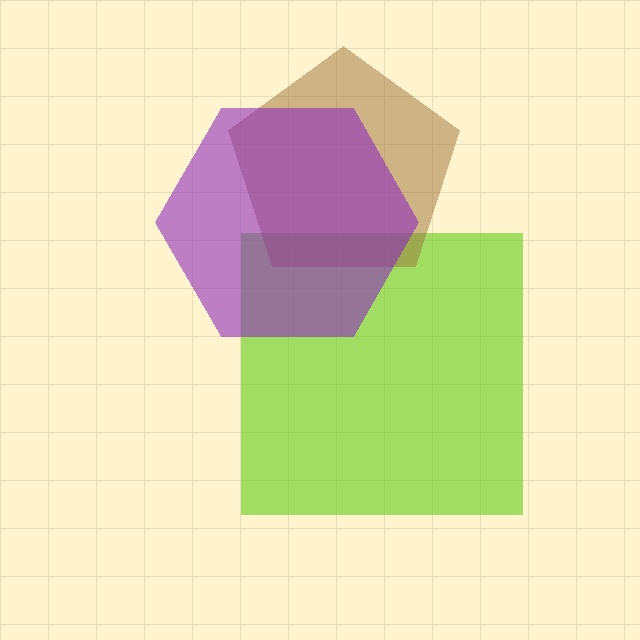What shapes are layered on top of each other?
The layered shapes are: a lime square, a brown pentagon, a purple hexagon.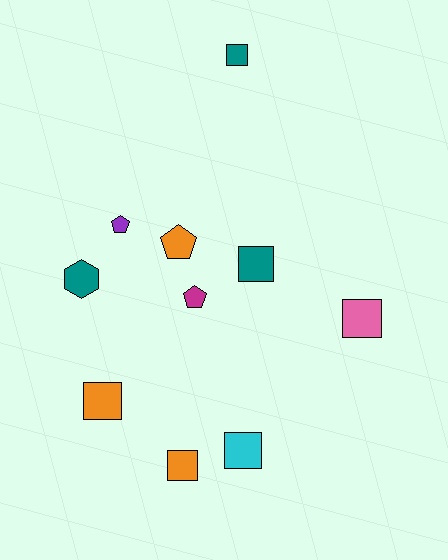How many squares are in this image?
There are 6 squares.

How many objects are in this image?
There are 10 objects.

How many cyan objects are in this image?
There is 1 cyan object.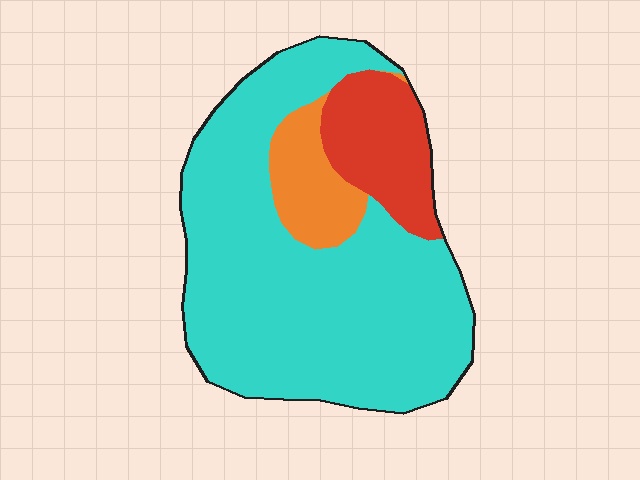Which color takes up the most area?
Cyan, at roughly 75%.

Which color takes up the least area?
Orange, at roughly 10%.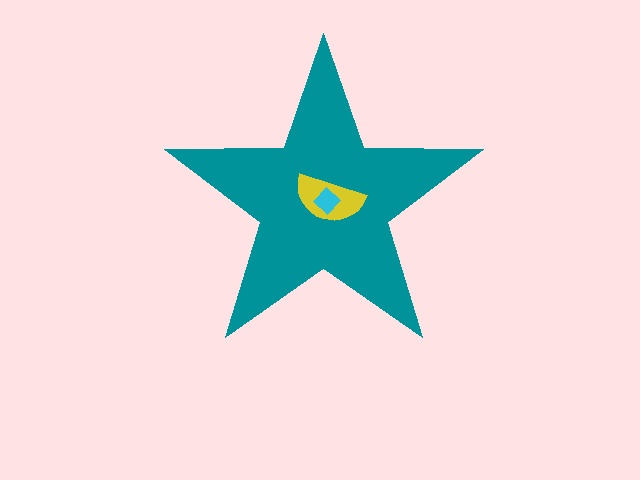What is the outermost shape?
The teal star.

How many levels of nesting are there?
3.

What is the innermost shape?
The cyan diamond.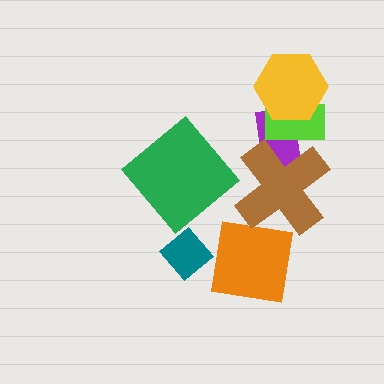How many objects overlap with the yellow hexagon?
2 objects overlap with the yellow hexagon.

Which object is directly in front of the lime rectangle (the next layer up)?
The yellow hexagon is directly in front of the lime rectangle.